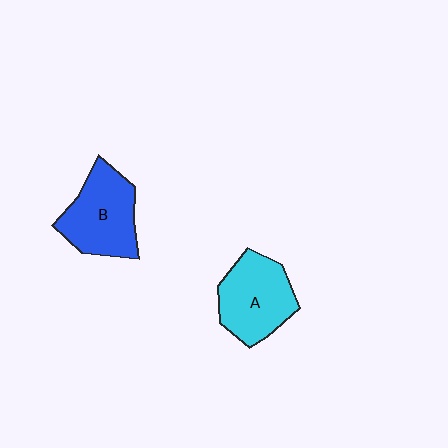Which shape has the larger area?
Shape B (blue).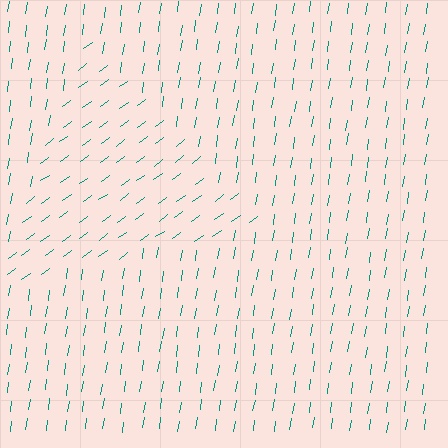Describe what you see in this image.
The image is filled with small teal line segments. A triangle region in the image has lines oriented differently from the surrounding lines, creating a visible texture boundary.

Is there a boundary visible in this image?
Yes, there is a texture boundary formed by a change in line orientation.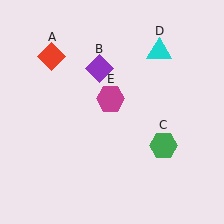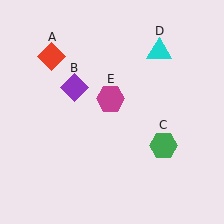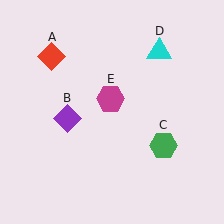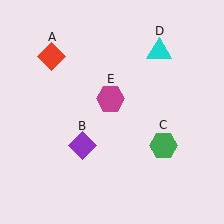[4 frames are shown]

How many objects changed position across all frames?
1 object changed position: purple diamond (object B).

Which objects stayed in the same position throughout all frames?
Red diamond (object A) and green hexagon (object C) and cyan triangle (object D) and magenta hexagon (object E) remained stationary.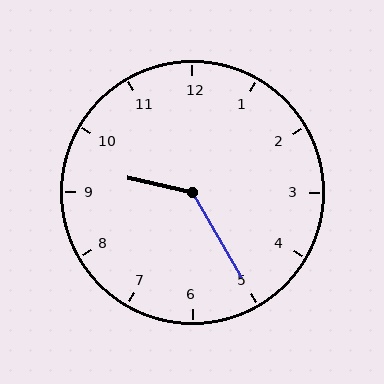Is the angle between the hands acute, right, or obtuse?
It is obtuse.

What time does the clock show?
9:25.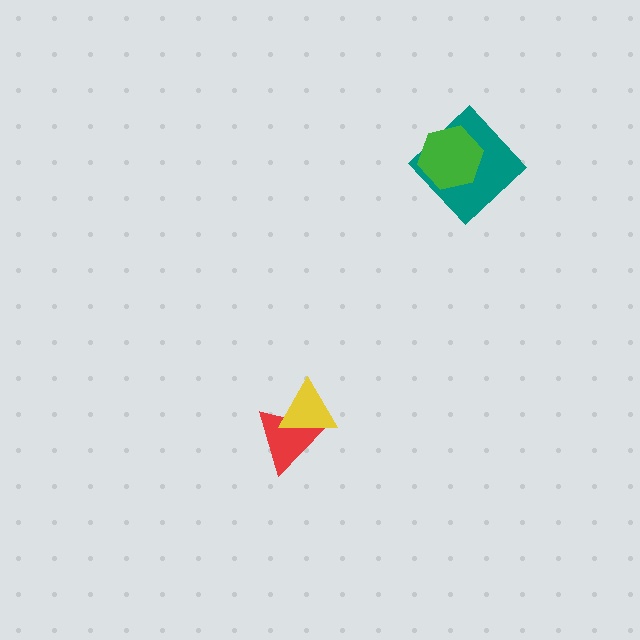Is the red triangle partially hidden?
Yes, it is partially covered by another shape.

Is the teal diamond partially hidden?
Yes, it is partially covered by another shape.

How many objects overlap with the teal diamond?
1 object overlaps with the teal diamond.